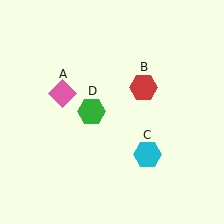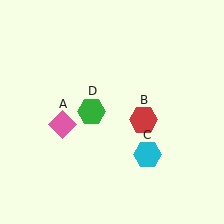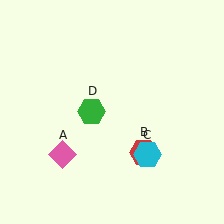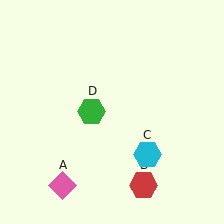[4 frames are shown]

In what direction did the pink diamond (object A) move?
The pink diamond (object A) moved down.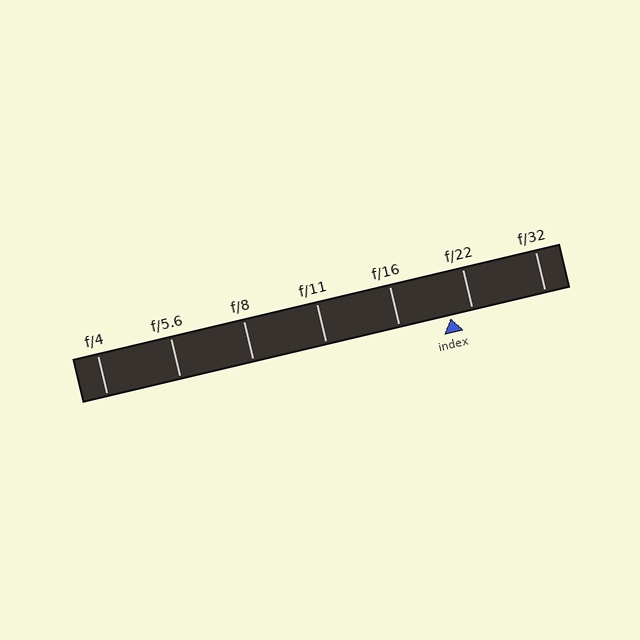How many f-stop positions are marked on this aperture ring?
There are 7 f-stop positions marked.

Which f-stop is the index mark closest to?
The index mark is closest to f/22.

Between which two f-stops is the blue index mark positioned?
The index mark is between f/16 and f/22.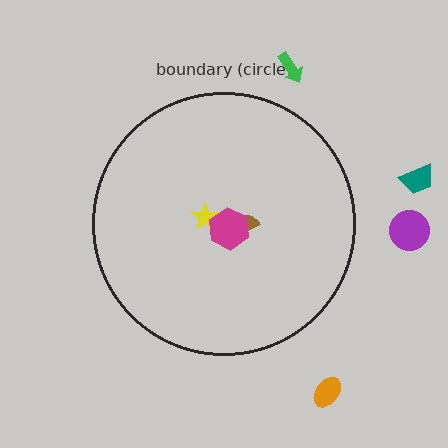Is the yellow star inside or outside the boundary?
Inside.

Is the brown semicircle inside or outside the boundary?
Inside.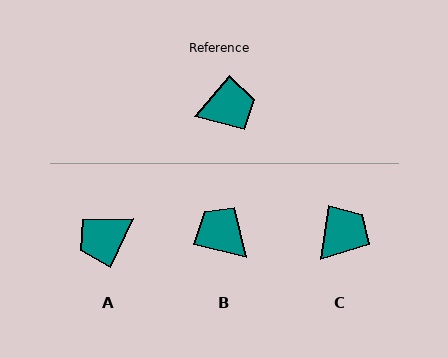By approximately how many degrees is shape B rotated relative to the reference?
Approximately 117 degrees counter-clockwise.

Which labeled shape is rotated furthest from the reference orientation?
A, about 165 degrees away.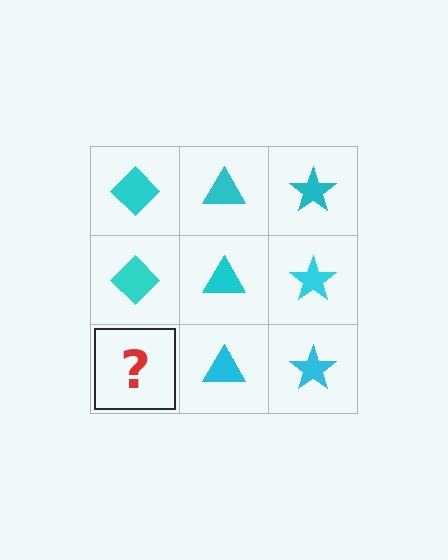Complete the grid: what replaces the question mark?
The question mark should be replaced with a cyan diamond.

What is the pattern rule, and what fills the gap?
The rule is that each column has a consistent shape. The gap should be filled with a cyan diamond.